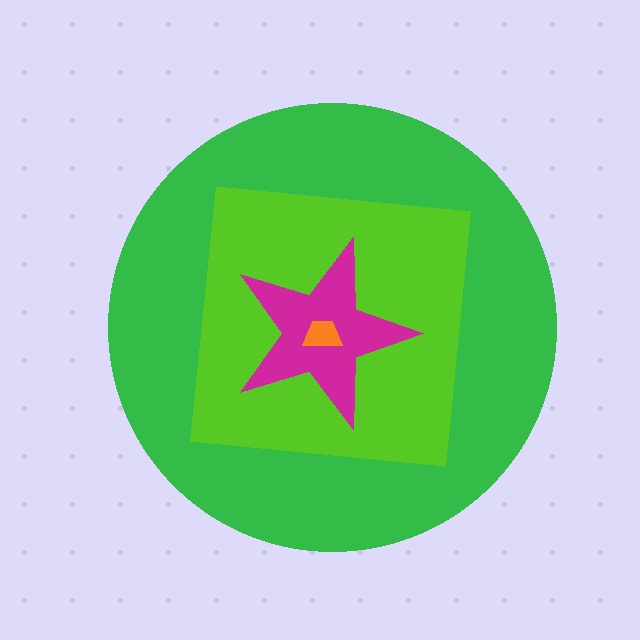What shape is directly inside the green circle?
The lime square.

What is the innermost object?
The orange trapezoid.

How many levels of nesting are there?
4.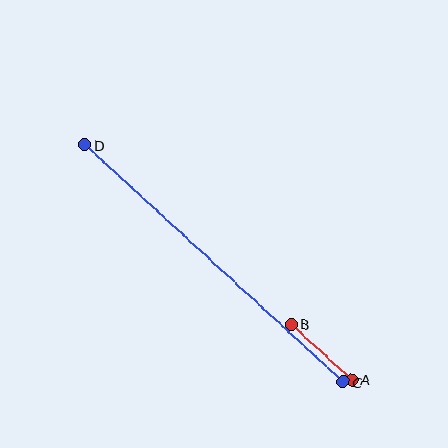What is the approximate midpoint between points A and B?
The midpoint is at approximately (321, 352) pixels.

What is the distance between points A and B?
The distance is approximately 82 pixels.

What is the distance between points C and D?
The distance is approximately 351 pixels.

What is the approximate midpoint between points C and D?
The midpoint is at approximately (214, 263) pixels.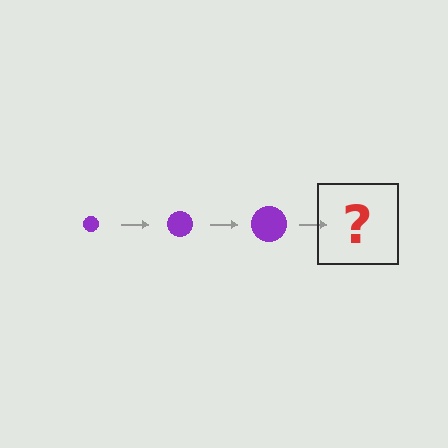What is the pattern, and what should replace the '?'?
The pattern is that the circle gets progressively larger each step. The '?' should be a purple circle, larger than the previous one.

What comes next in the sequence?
The next element should be a purple circle, larger than the previous one.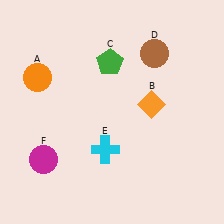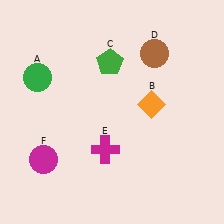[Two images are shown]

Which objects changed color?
A changed from orange to green. E changed from cyan to magenta.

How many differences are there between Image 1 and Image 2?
There are 2 differences between the two images.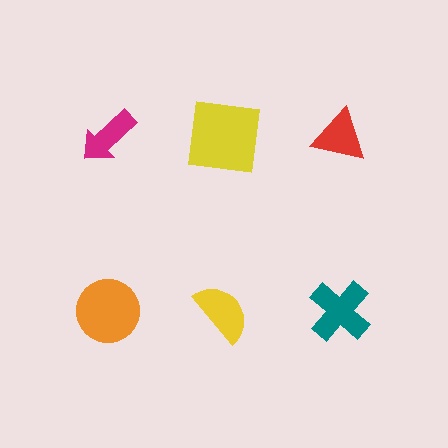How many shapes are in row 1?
3 shapes.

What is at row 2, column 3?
A teal cross.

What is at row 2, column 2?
A yellow semicircle.